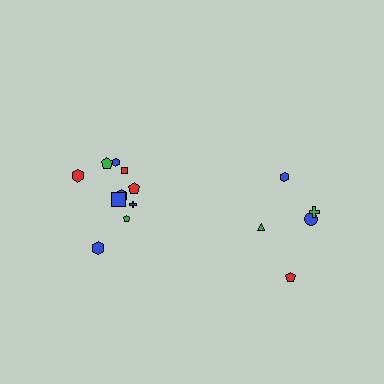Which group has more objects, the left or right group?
The left group.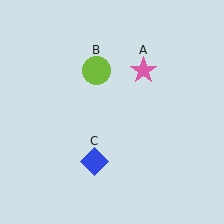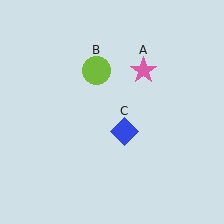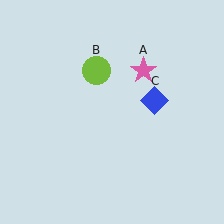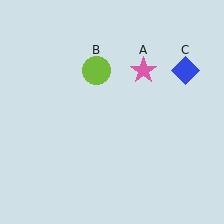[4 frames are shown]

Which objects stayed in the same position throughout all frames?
Pink star (object A) and lime circle (object B) remained stationary.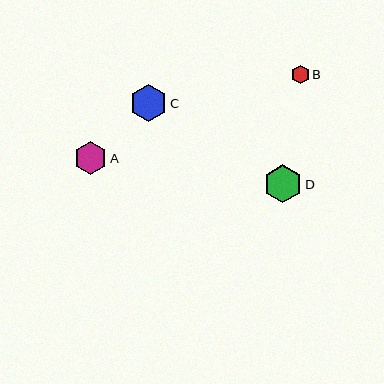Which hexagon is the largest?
Hexagon D is the largest with a size of approximately 39 pixels.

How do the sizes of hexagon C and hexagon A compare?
Hexagon C and hexagon A are approximately the same size.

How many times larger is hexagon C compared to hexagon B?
Hexagon C is approximately 2.0 times the size of hexagon B.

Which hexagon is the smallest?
Hexagon B is the smallest with a size of approximately 18 pixels.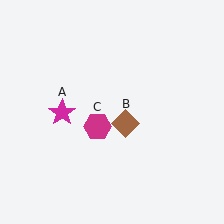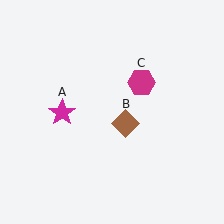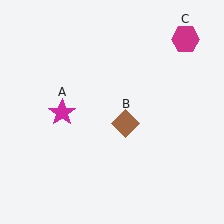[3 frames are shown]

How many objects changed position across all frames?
1 object changed position: magenta hexagon (object C).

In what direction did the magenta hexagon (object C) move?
The magenta hexagon (object C) moved up and to the right.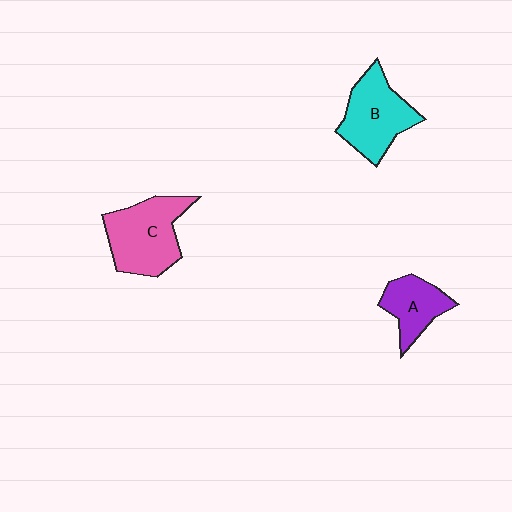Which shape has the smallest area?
Shape A (purple).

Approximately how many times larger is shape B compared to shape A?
Approximately 1.5 times.